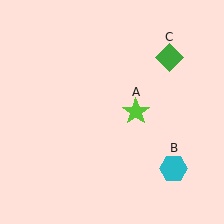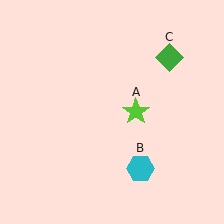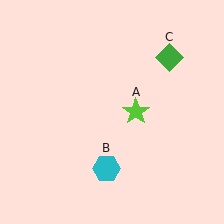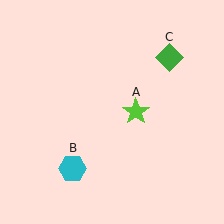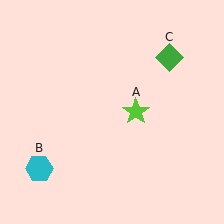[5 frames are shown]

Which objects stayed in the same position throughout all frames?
Lime star (object A) and green diamond (object C) remained stationary.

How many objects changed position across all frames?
1 object changed position: cyan hexagon (object B).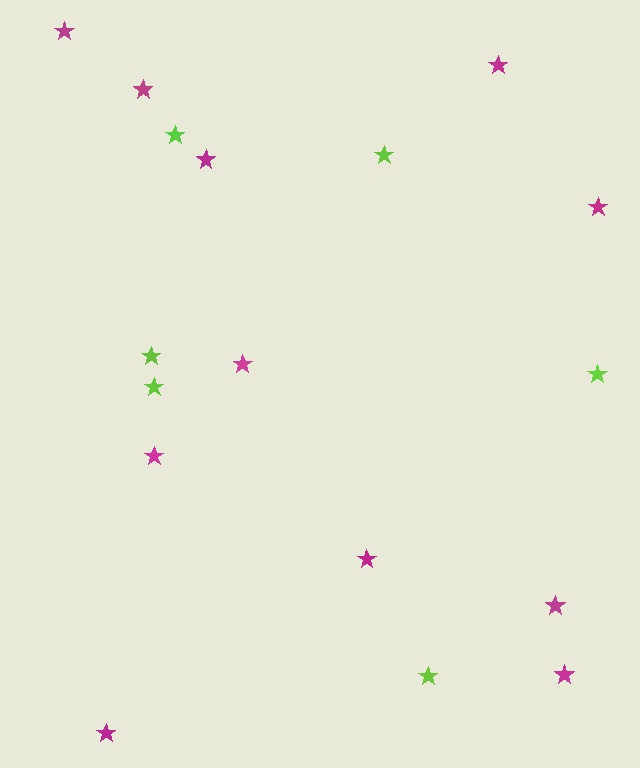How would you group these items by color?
There are 2 groups: one group of lime stars (6) and one group of magenta stars (11).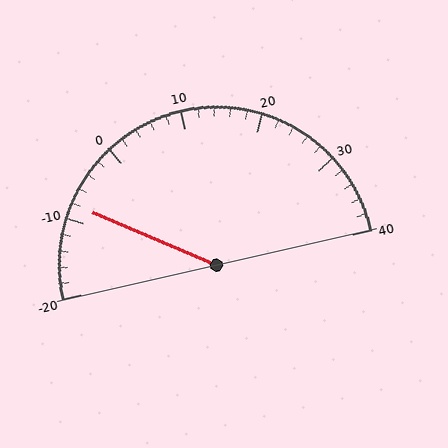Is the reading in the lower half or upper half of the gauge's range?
The reading is in the lower half of the range (-20 to 40).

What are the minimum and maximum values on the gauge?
The gauge ranges from -20 to 40.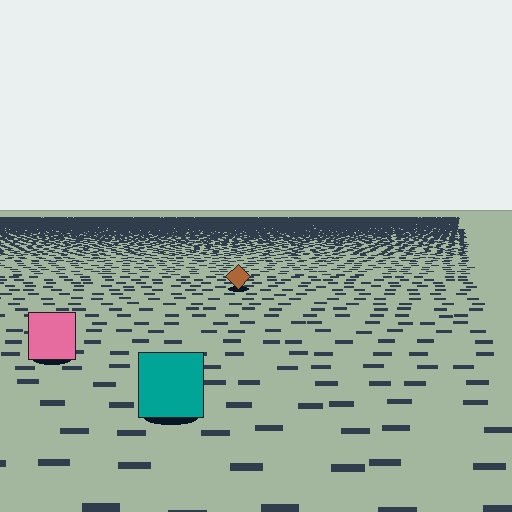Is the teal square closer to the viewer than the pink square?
Yes. The teal square is closer — you can tell from the texture gradient: the ground texture is coarser near it.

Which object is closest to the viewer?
The teal square is closest. The texture marks near it are larger and more spread out.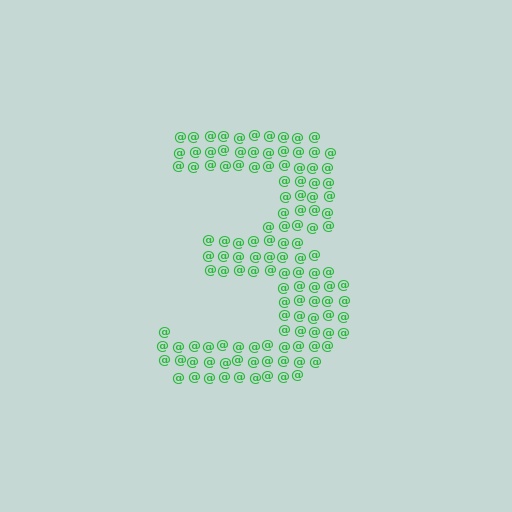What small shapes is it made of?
It is made of small at signs.